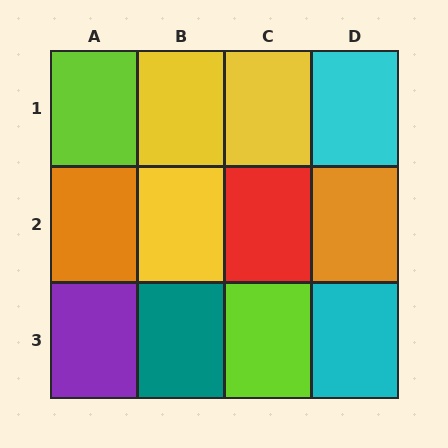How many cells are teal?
1 cell is teal.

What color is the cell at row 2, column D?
Orange.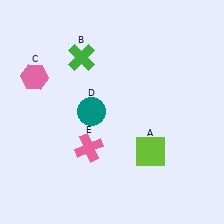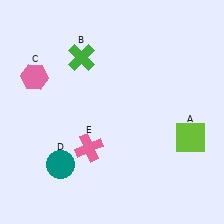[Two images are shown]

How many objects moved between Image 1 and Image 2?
2 objects moved between the two images.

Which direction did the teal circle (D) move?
The teal circle (D) moved down.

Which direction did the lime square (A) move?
The lime square (A) moved right.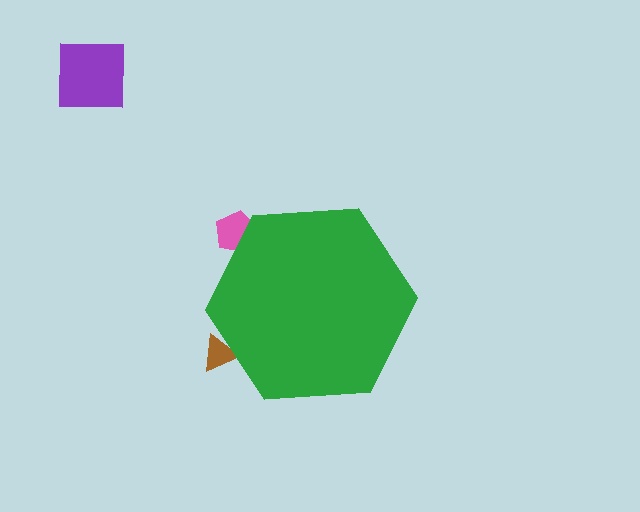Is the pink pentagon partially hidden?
Yes, the pink pentagon is partially hidden behind the green hexagon.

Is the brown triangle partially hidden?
Yes, the brown triangle is partially hidden behind the green hexagon.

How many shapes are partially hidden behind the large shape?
2 shapes are partially hidden.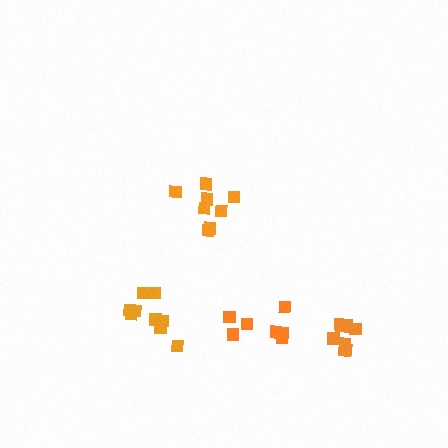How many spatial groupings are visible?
There are 4 spatial groupings.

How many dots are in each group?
Group 1: 8 dots, Group 2: 9 dots, Group 3: 10 dots, Group 4: 7 dots (34 total).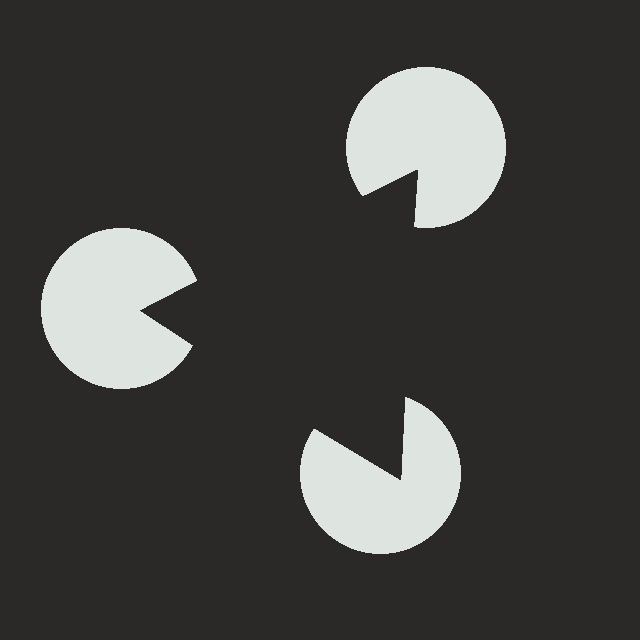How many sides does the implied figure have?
3 sides.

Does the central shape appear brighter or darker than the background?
It typically appears slightly darker than the background, even though no actual brightness change is drawn.